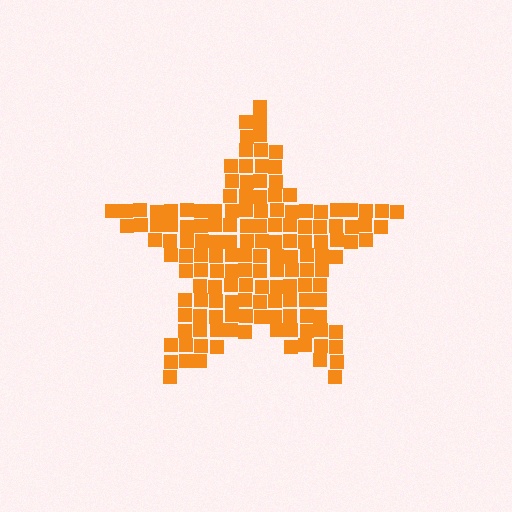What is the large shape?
The large shape is a star.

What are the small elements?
The small elements are squares.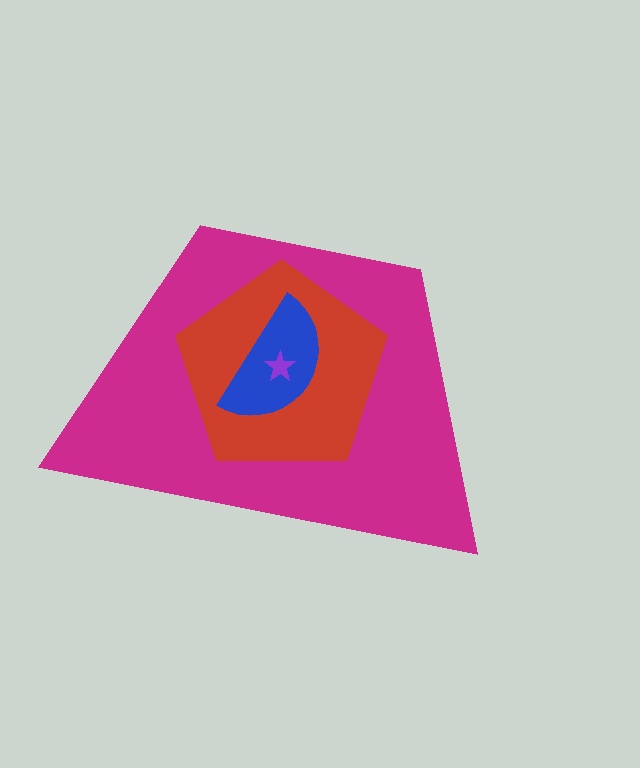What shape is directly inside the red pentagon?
The blue semicircle.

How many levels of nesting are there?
4.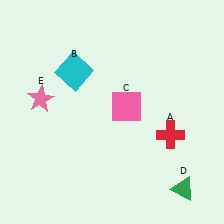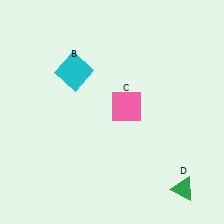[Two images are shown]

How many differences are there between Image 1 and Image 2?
There are 2 differences between the two images.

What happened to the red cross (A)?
The red cross (A) was removed in Image 2. It was in the bottom-right area of Image 1.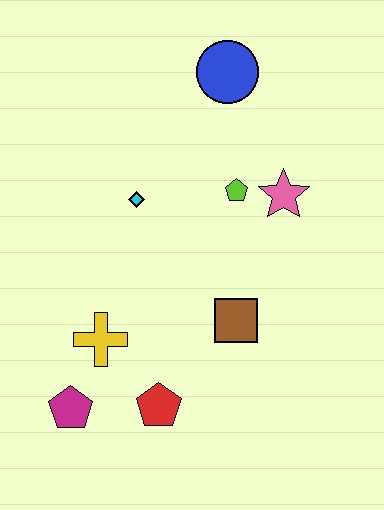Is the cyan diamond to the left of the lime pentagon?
Yes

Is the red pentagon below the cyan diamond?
Yes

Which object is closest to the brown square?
The red pentagon is closest to the brown square.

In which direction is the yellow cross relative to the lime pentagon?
The yellow cross is below the lime pentagon.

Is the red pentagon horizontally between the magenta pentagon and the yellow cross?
No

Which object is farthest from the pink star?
The magenta pentagon is farthest from the pink star.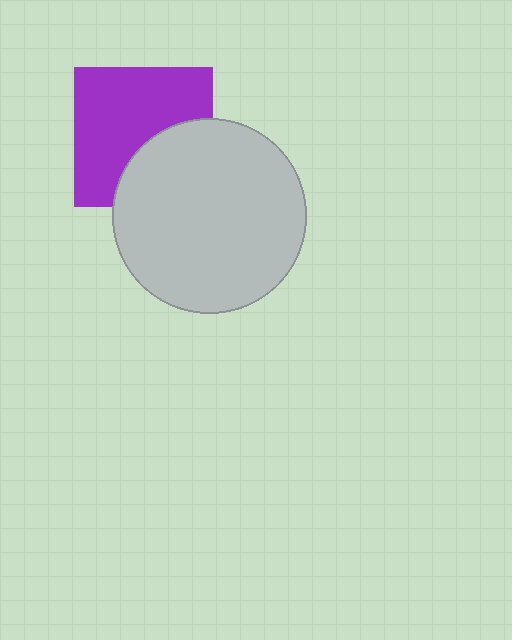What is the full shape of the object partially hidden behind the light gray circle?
The partially hidden object is a purple square.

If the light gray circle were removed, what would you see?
You would see the complete purple square.